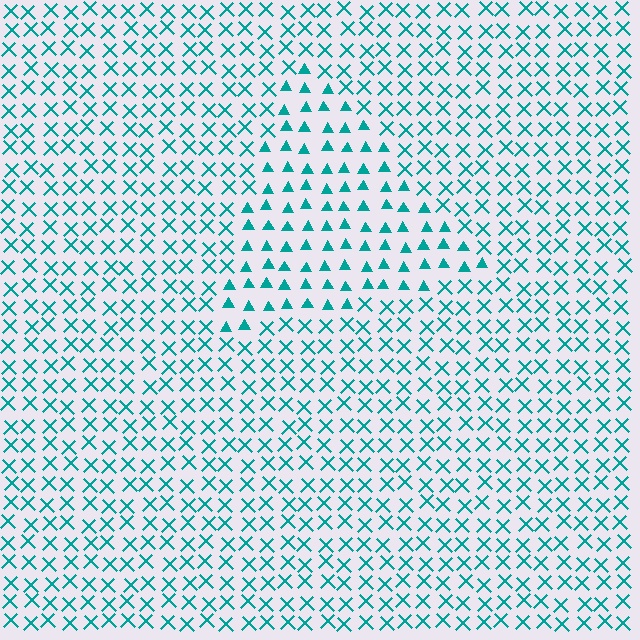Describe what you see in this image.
The image is filled with small teal elements arranged in a uniform grid. A triangle-shaped region contains triangles, while the surrounding area contains X marks. The boundary is defined purely by the change in element shape.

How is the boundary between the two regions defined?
The boundary is defined by a change in element shape: triangles inside vs. X marks outside. All elements share the same color and spacing.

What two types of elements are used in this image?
The image uses triangles inside the triangle region and X marks outside it.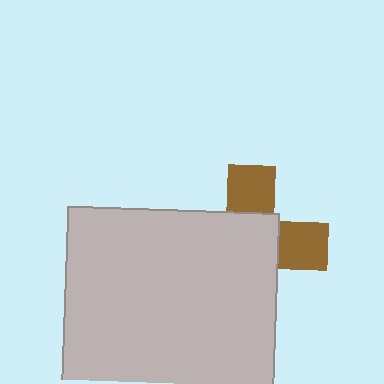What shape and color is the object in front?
The object in front is a light gray square.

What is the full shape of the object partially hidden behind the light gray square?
The partially hidden object is a brown cross.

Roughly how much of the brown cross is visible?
A small part of it is visible (roughly 35%).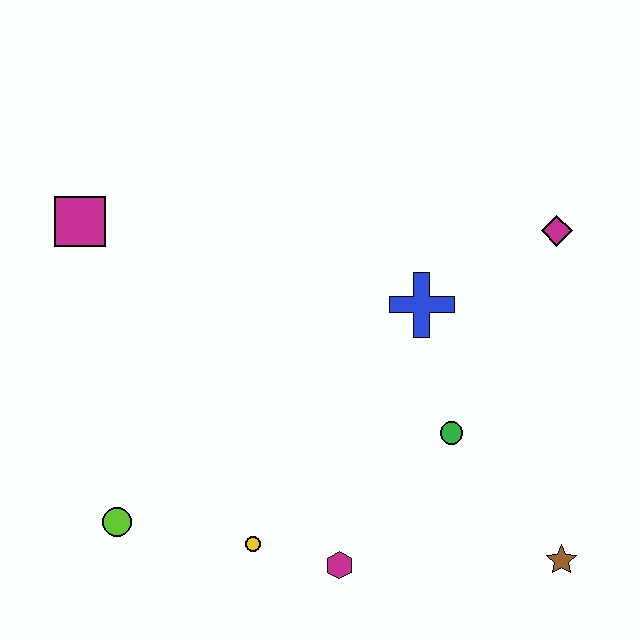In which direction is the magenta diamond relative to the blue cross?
The magenta diamond is to the right of the blue cross.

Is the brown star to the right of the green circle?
Yes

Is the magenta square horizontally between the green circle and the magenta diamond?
No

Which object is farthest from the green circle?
The magenta square is farthest from the green circle.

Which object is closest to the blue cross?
The green circle is closest to the blue cross.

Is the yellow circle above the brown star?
Yes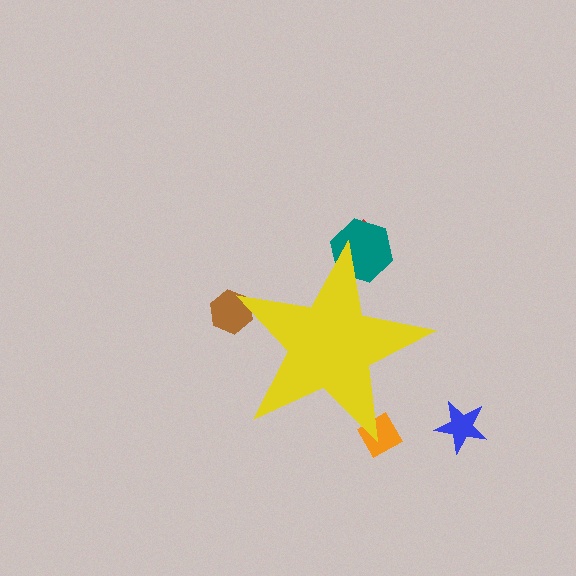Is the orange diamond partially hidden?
Yes, the orange diamond is partially hidden behind the yellow star.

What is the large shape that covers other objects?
A yellow star.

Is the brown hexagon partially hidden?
Yes, the brown hexagon is partially hidden behind the yellow star.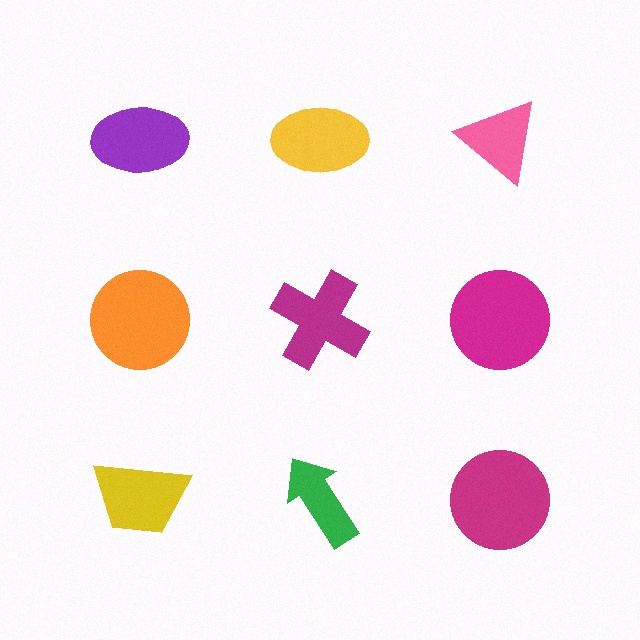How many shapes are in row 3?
3 shapes.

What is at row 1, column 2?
A yellow ellipse.